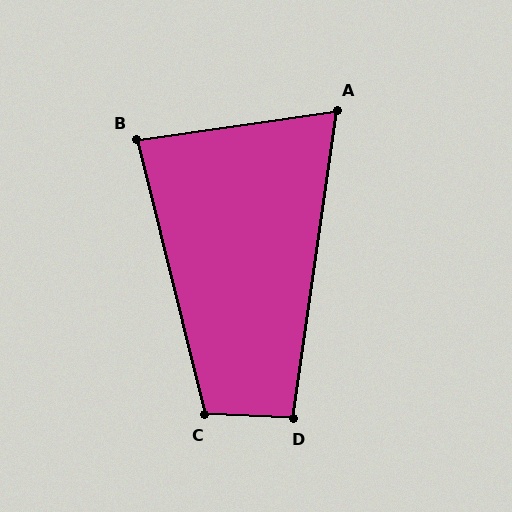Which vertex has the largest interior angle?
C, at approximately 107 degrees.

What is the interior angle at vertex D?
Approximately 96 degrees (obtuse).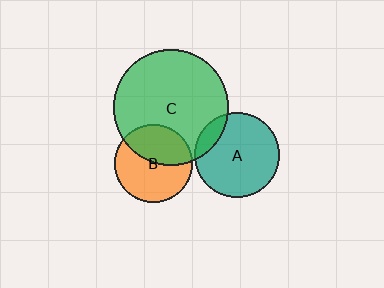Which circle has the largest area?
Circle C (green).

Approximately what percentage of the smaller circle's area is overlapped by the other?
Approximately 40%.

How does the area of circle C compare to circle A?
Approximately 1.8 times.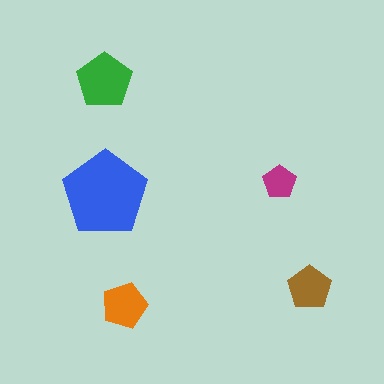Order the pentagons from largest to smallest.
the blue one, the green one, the orange one, the brown one, the magenta one.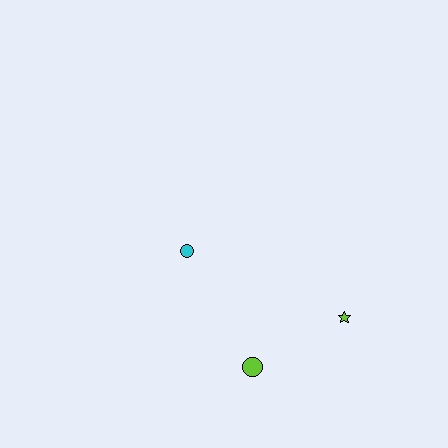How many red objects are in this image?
There are no red objects.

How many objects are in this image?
There are 3 objects.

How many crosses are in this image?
There are no crosses.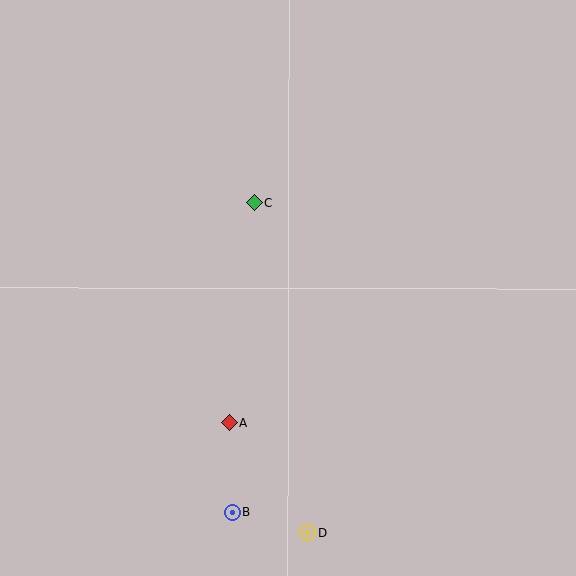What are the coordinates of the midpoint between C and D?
The midpoint between C and D is at (281, 368).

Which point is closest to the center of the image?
Point C at (255, 202) is closest to the center.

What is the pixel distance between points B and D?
The distance between B and D is 78 pixels.